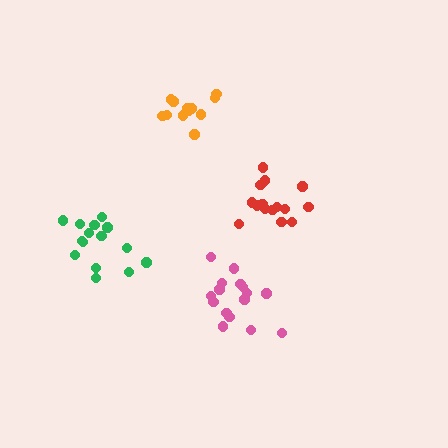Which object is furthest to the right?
The red cluster is rightmost.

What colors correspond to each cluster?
The clusters are colored: red, orange, pink, green.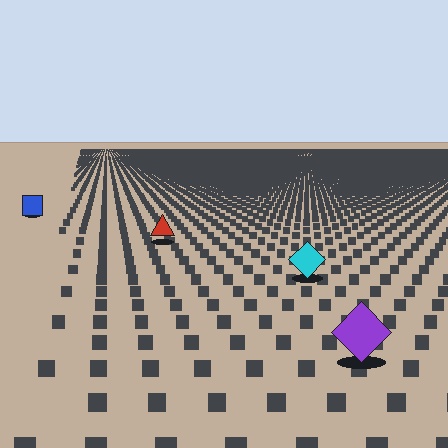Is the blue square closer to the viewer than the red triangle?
No. The red triangle is closer — you can tell from the texture gradient: the ground texture is coarser near it.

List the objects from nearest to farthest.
From nearest to farthest: the purple diamond, the cyan diamond, the red triangle, the blue square.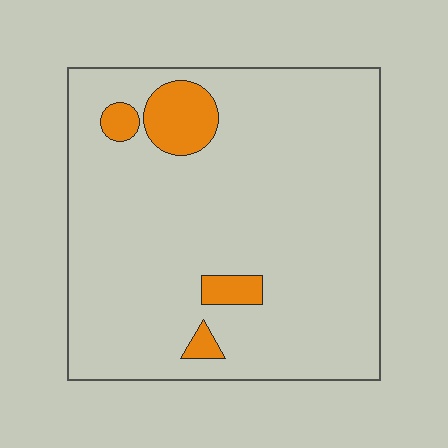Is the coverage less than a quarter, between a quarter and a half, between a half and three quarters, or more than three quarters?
Less than a quarter.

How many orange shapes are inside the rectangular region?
4.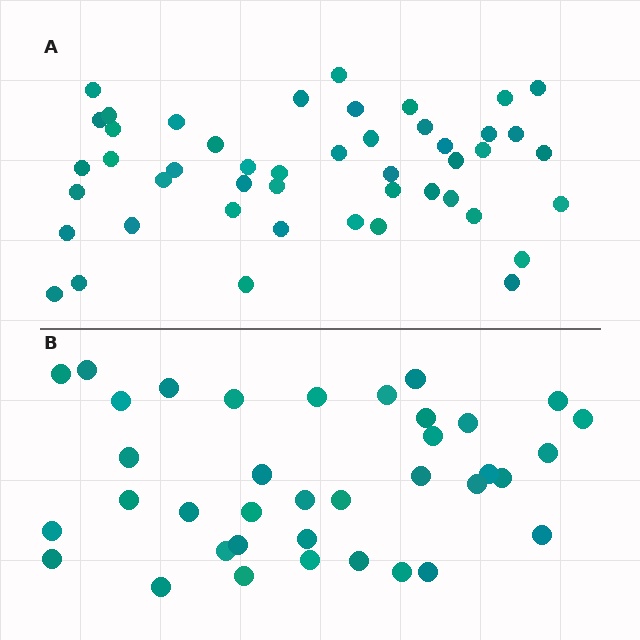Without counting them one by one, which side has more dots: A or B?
Region A (the top region) has more dots.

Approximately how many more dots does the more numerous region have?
Region A has roughly 10 or so more dots than region B.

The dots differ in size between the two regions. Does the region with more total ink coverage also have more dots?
No. Region B has more total ink coverage because its dots are larger, but region A actually contains more individual dots. Total area can be misleading — the number of items is what matters here.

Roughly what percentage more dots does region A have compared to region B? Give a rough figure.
About 25% more.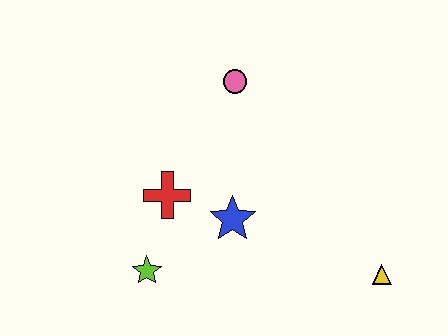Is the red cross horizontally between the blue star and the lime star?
Yes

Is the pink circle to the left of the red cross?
No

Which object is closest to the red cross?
The blue star is closest to the red cross.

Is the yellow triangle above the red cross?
No